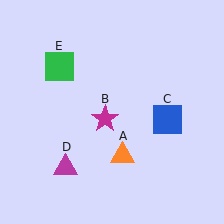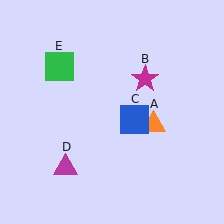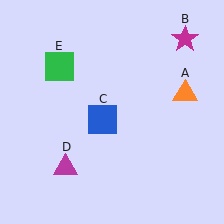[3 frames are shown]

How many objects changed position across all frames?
3 objects changed position: orange triangle (object A), magenta star (object B), blue square (object C).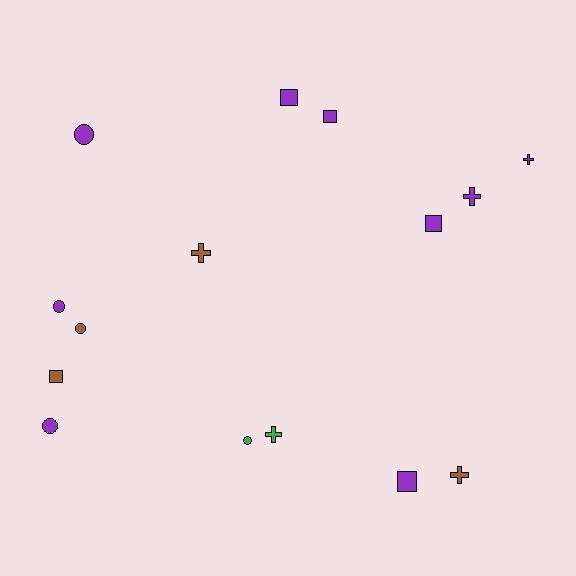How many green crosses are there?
There is 1 green cross.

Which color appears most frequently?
Purple, with 9 objects.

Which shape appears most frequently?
Circle, with 5 objects.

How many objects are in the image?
There are 15 objects.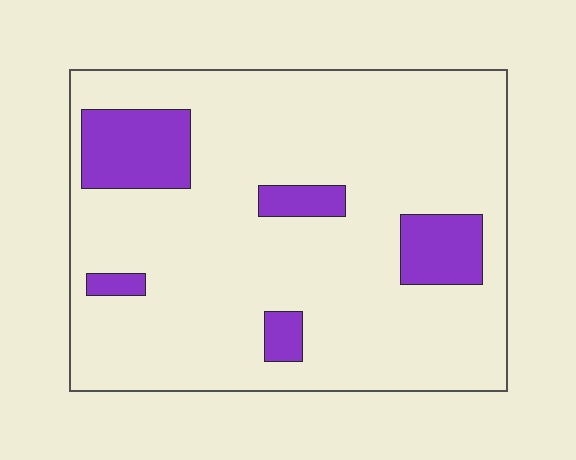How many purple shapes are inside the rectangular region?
5.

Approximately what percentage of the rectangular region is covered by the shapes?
Approximately 15%.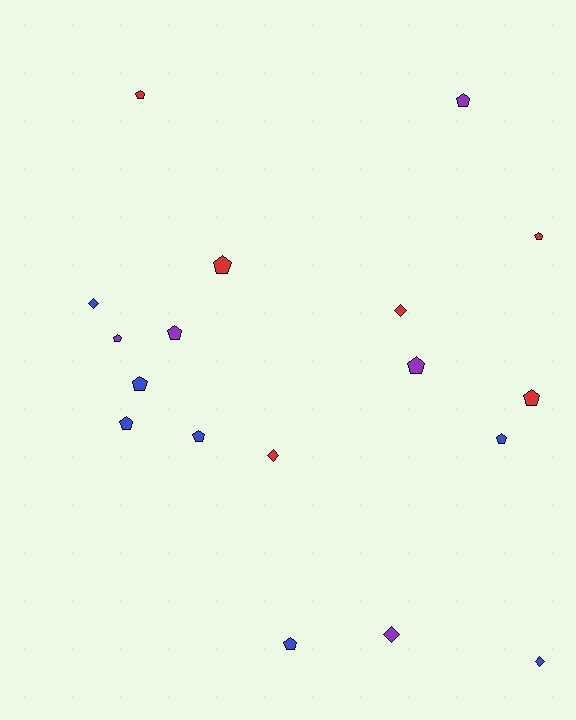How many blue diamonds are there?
There are 2 blue diamonds.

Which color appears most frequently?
Blue, with 7 objects.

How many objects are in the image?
There are 18 objects.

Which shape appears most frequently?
Pentagon, with 13 objects.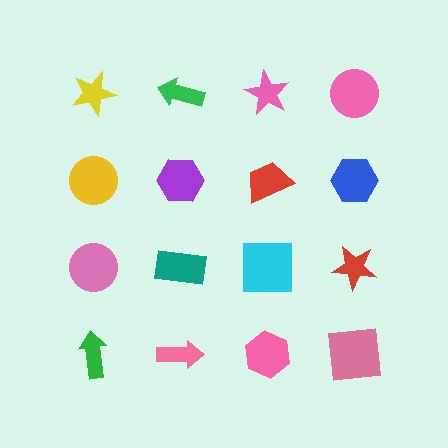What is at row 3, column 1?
A pink circle.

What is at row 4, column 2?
A pink arrow.